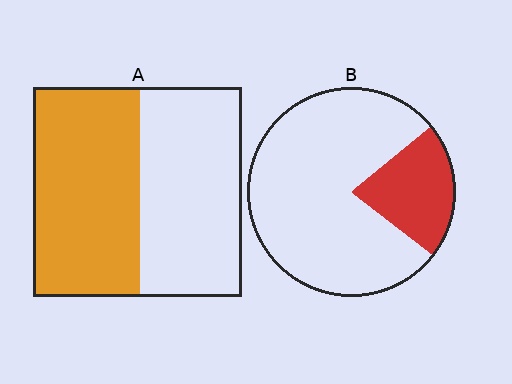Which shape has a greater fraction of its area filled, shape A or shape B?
Shape A.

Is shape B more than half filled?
No.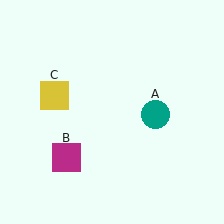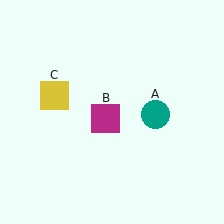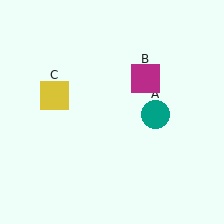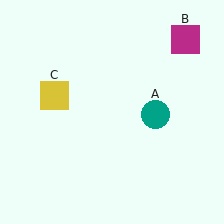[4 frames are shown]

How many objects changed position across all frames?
1 object changed position: magenta square (object B).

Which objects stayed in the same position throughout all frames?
Teal circle (object A) and yellow square (object C) remained stationary.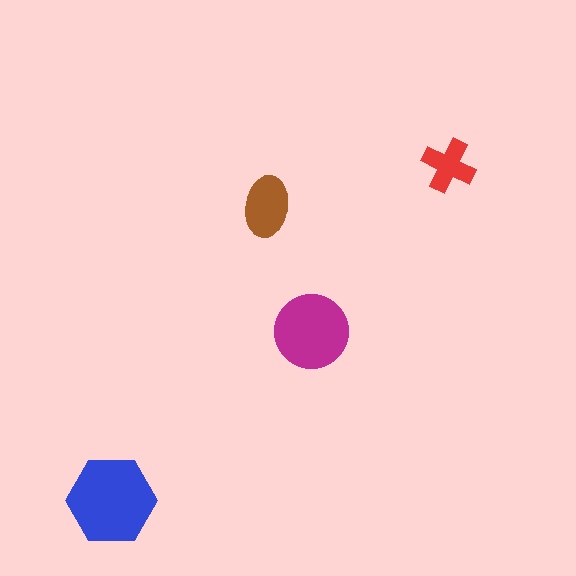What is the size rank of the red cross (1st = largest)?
4th.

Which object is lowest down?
The blue hexagon is bottommost.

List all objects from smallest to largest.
The red cross, the brown ellipse, the magenta circle, the blue hexagon.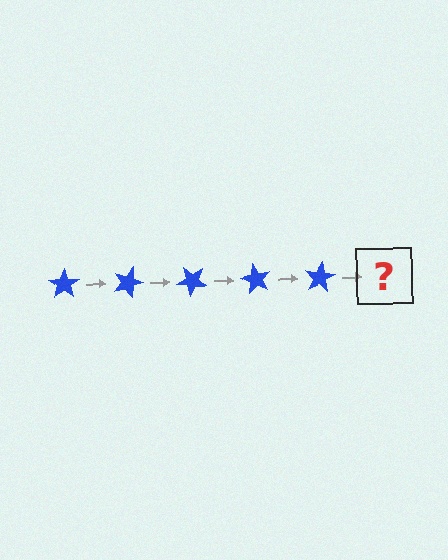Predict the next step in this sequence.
The next step is a blue star rotated 100 degrees.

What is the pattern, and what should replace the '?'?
The pattern is that the star rotates 20 degrees each step. The '?' should be a blue star rotated 100 degrees.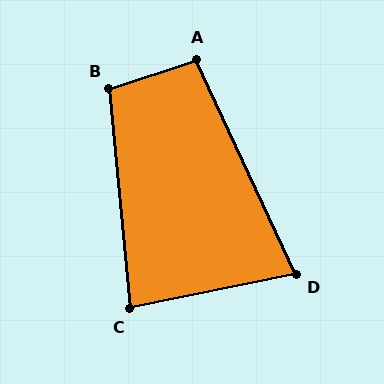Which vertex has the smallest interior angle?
D, at approximately 77 degrees.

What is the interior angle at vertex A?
Approximately 96 degrees (obtuse).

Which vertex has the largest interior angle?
B, at approximately 103 degrees.